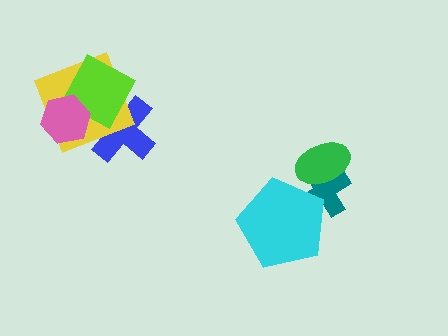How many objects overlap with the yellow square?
3 objects overlap with the yellow square.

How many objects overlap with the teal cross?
2 objects overlap with the teal cross.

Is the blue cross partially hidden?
Yes, it is partially covered by another shape.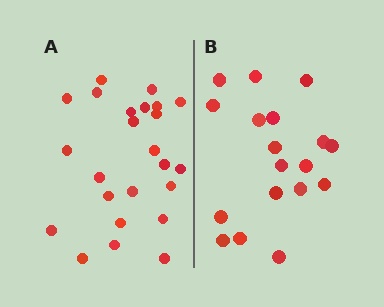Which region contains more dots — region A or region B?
Region A (the left region) has more dots.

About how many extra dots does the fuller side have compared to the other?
Region A has about 6 more dots than region B.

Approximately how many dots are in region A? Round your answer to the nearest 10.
About 20 dots. (The exact count is 24, which rounds to 20.)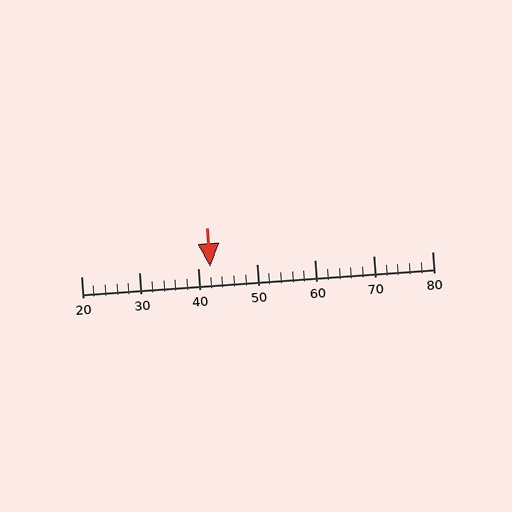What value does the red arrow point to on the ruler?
The red arrow points to approximately 42.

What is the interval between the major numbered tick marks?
The major tick marks are spaced 10 units apart.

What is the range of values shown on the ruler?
The ruler shows values from 20 to 80.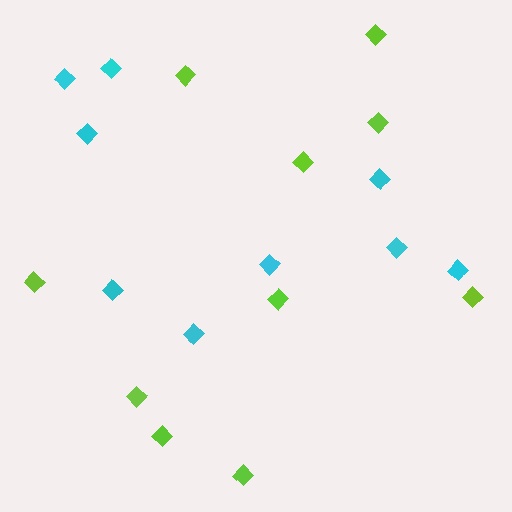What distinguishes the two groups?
There are 2 groups: one group of lime diamonds (10) and one group of cyan diamonds (9).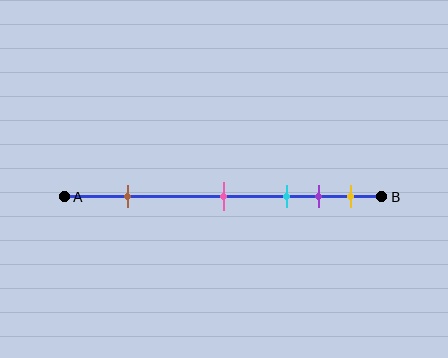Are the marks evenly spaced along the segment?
No, the marks are not evenly spaced.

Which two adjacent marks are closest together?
The purple and yellow marks are the closest adjacent pair.